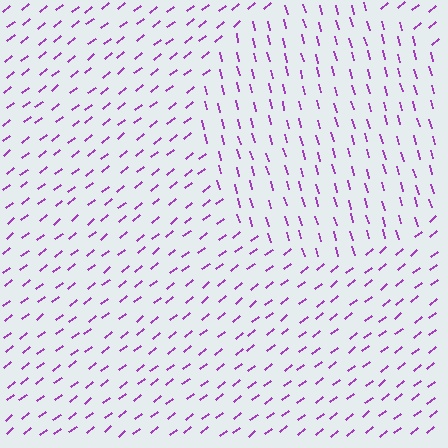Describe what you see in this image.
The image is filled with small purple line segments. A circle region in the image has lines oriented differently from the surrounding lines, creating a visible texture boundary.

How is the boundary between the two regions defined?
The boundary is defined purely by a change in line orientation (approximately 66 degrees difference). All lines are the same color and thickness.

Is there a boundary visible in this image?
Yes, there is a texture boundary formed by a change in line orientation.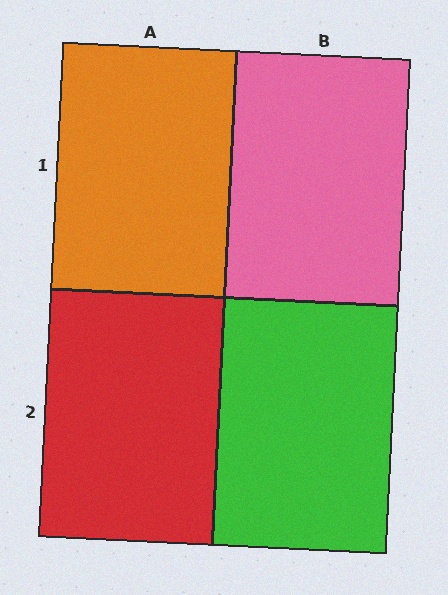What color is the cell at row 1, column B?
Pink.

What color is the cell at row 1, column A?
Orange.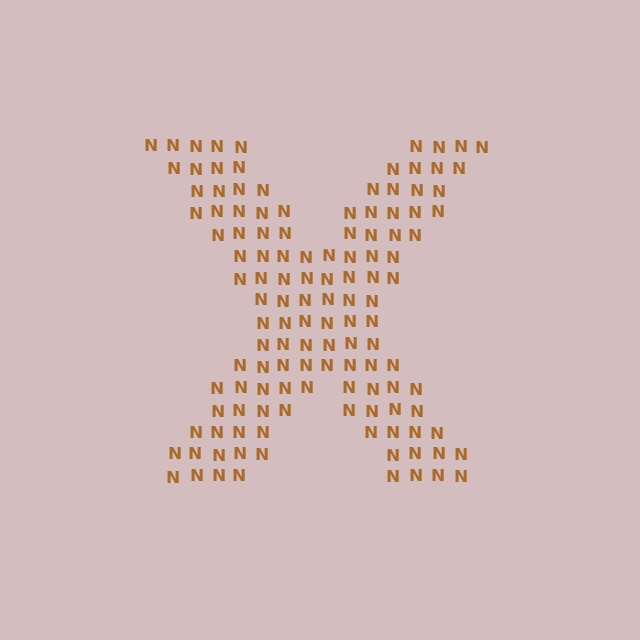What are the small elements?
The small elements are letter N's.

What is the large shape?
The large shape is the letter X.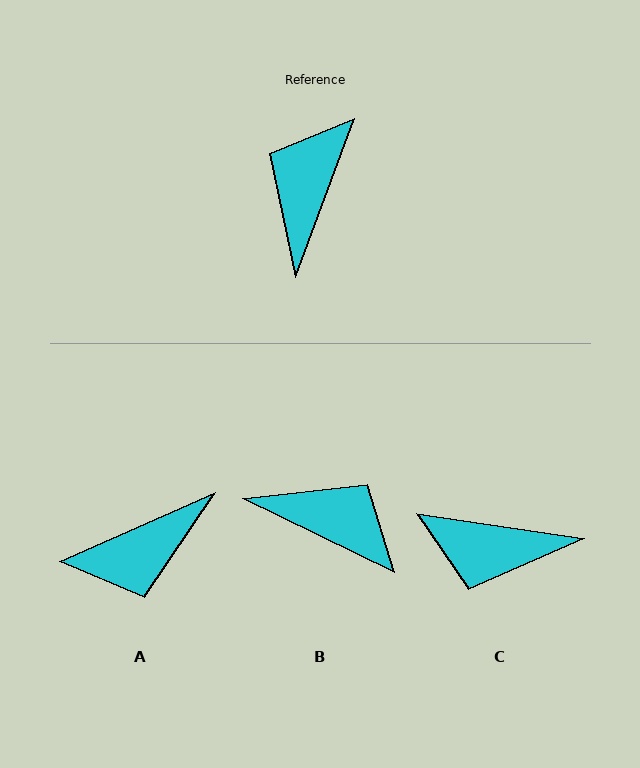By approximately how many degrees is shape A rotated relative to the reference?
Approximately 134 degrees counter-clockwise.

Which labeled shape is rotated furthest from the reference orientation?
A, about 134 degrees away.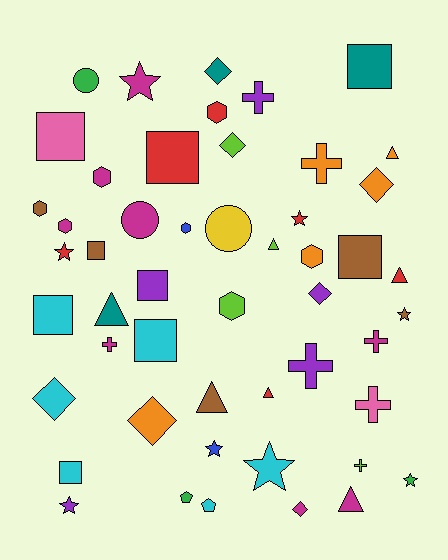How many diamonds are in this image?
There are 7 diamonds.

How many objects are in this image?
There are 50 objects.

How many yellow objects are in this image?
There is 1 yellow object.